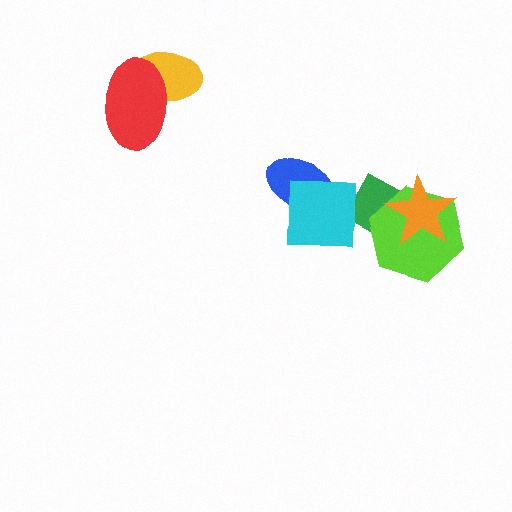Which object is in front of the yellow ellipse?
The red ellipse is in front of the yellow ellipse.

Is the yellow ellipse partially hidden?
Yes, it is partially covered by another shape.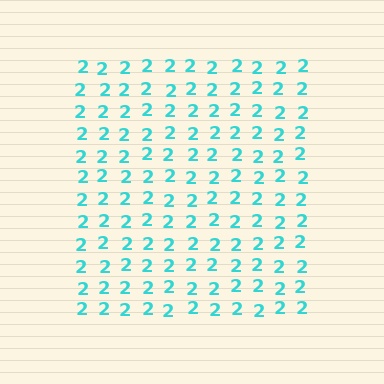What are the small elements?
The small elements are digit 2's.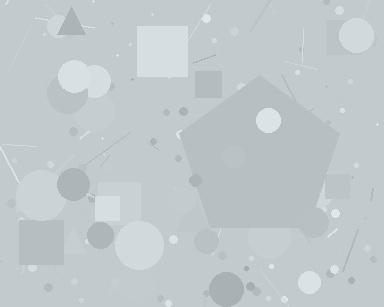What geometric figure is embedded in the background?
A pentagon is embedded in the background.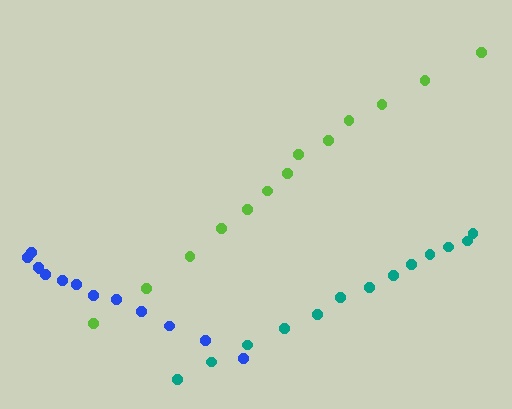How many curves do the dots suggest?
There are 3 distinct paths.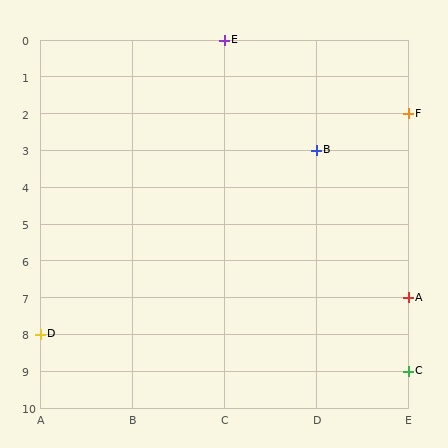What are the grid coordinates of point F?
Point F is at grid coordinates (E, 2).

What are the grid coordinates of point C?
Point C is at grid coordinates (E, 9).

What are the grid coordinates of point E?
Point E is at grid coordinates (C, 0).